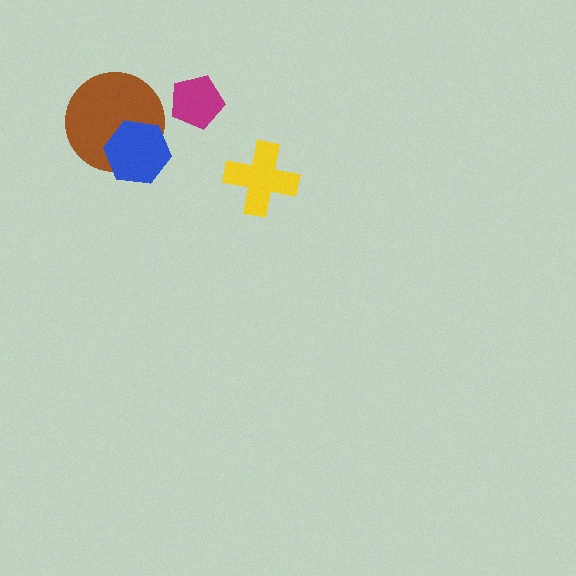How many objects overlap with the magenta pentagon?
0 objects overlap with the magenta pentagon.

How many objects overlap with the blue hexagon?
1 object overlaps with the blue hexagon.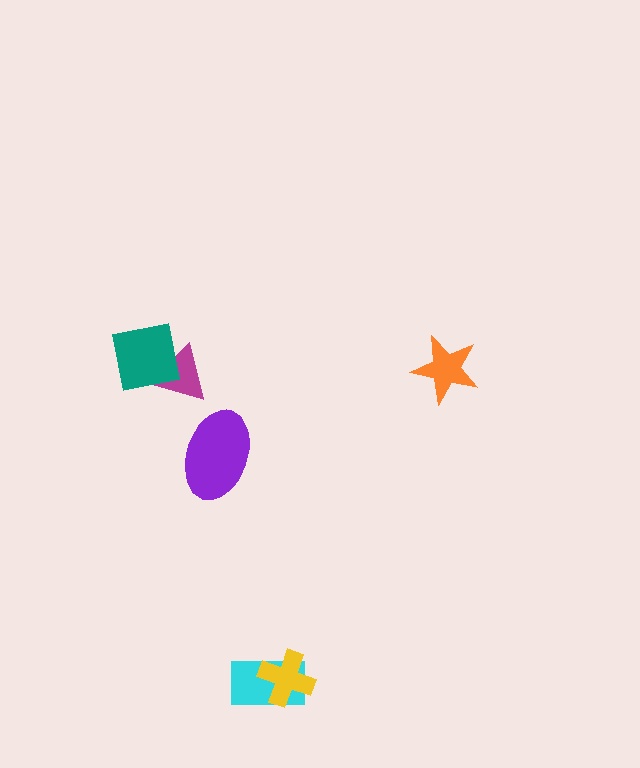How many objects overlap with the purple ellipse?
0 objects overlap with the purple ellipse.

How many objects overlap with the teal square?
1 object overlaps with the teal square.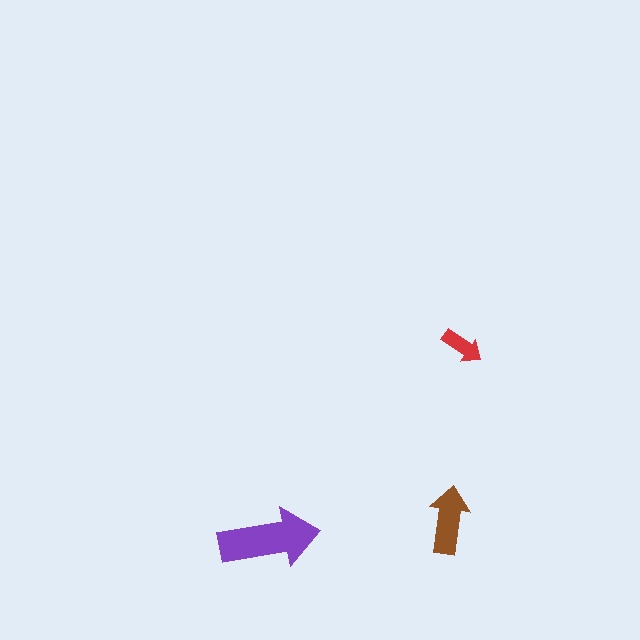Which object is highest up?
The red arrow is topmost.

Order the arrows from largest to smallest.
the purple one, the brown one, the red one.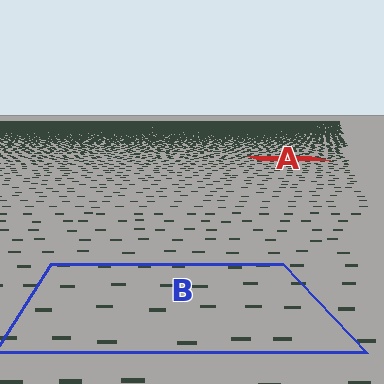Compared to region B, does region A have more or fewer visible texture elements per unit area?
Region A has more texture elements per unit area — they are packed more densely because it is farther away.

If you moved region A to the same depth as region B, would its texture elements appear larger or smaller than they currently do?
They would appear larger. At a closer depth, the same texture elements are projected at a bigger on-screen size.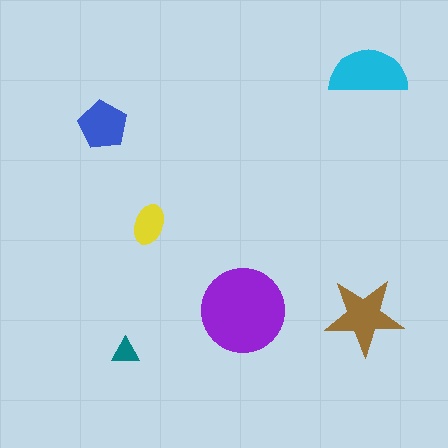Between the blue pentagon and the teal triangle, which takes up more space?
The blue pentagon.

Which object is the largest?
The purple circle.